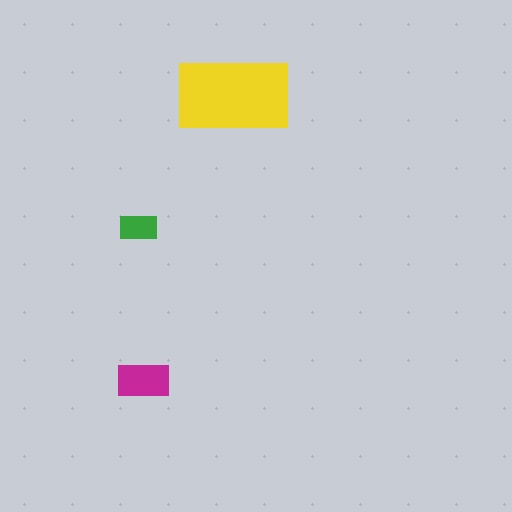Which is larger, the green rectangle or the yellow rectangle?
The yellow one.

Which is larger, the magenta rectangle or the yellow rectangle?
The yellow one.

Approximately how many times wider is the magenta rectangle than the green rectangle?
About 1.5 times wider.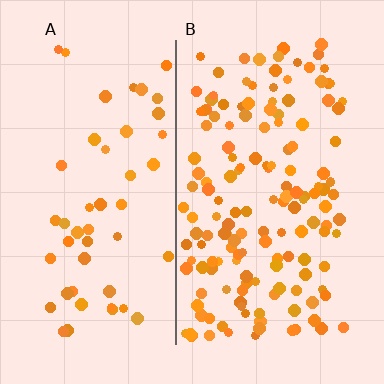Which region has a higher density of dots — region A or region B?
B (the right).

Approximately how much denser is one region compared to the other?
Approximately 3.1× — region B over region A.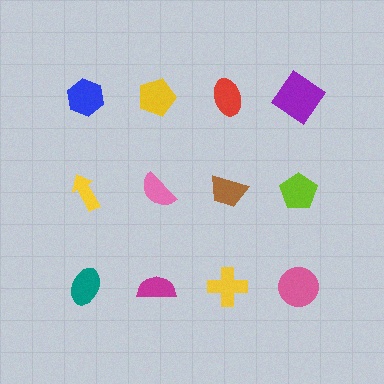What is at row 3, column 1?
A teal ellipse.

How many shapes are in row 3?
4 shapes.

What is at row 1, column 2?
A yellow pentagon.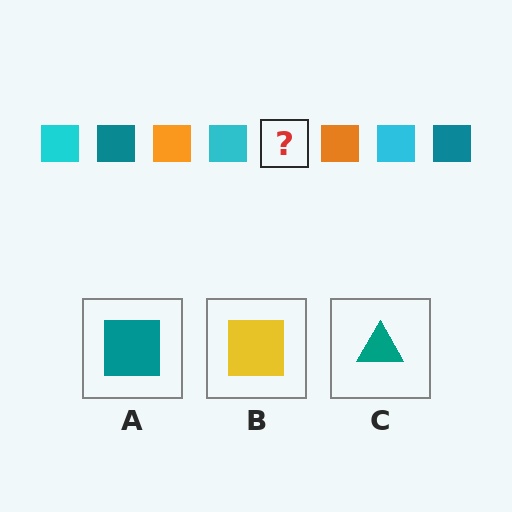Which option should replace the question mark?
Option A.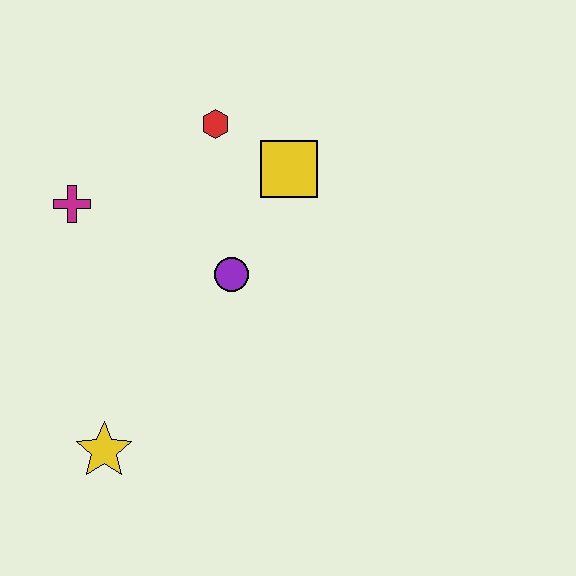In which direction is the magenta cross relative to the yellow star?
The magenta cross is above the yellow star.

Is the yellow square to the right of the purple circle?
Yes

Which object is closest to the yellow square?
The red hexagon is closest to the yellow square.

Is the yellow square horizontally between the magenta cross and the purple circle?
No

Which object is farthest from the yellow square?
The yellow star is farthest from the yellow square.